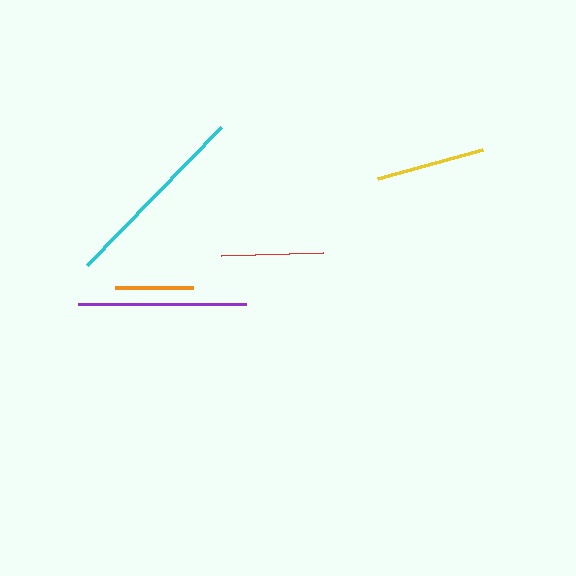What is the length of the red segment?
The red segment is approximately 102 pixels long.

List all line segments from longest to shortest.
From longest to shortest: cyan, purple, yellow, red, orange.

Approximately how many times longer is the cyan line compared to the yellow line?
The cyan line is approximately 1.8 times the length of the yellow line.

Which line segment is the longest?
The cyan line is the longest at approximately 193 pixels.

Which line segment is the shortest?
The orange line is the shortest at approximately 78 pixels.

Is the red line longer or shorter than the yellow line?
The yellow line is longer than the red line.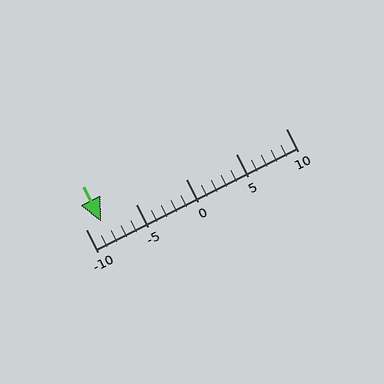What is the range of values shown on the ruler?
The ruler shows values from -10 to 10.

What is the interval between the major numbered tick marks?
The major tick marks are spaced 5 units apart.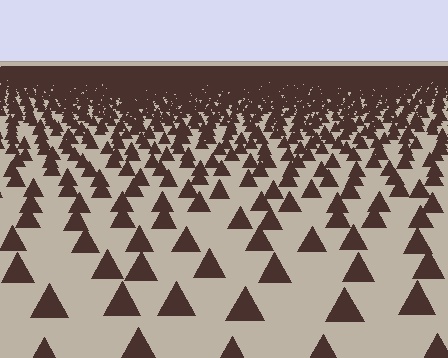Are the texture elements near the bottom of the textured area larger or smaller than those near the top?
Larger. Near the bottom, elements are closer to the viewer and appear at a bigger on-screen size.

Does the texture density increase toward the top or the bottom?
Density increases toward the top.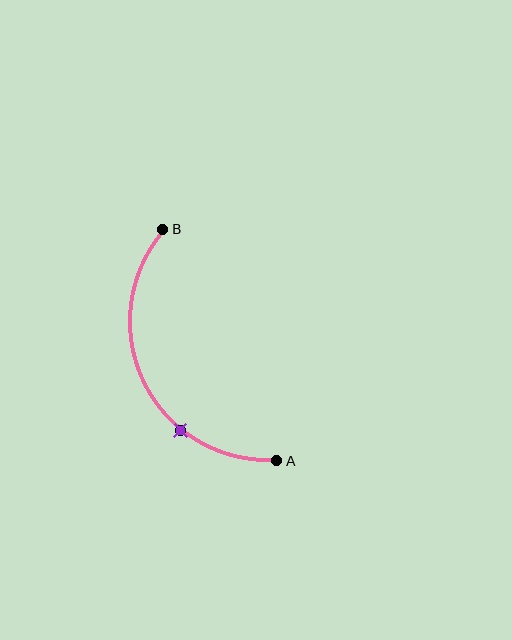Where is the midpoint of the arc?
The arc midpoint is the point on the curve farthest from the straight line joining A and B. It sits to the left of that line.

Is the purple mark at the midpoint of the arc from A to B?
No. The purple mark lies on the arc but is closer to endpoint A. The arc midpoint would be at the point on the curve equidistant along the arc from both A and B.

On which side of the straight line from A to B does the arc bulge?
The arc bulges to the left of the straight line connecting A and B.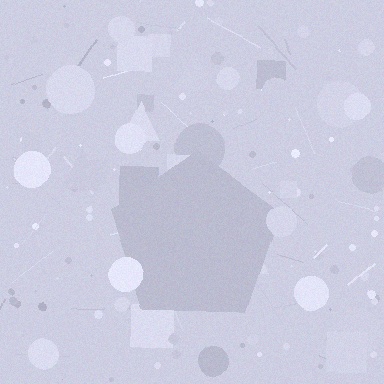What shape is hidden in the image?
A pentagon is hidden in the image.